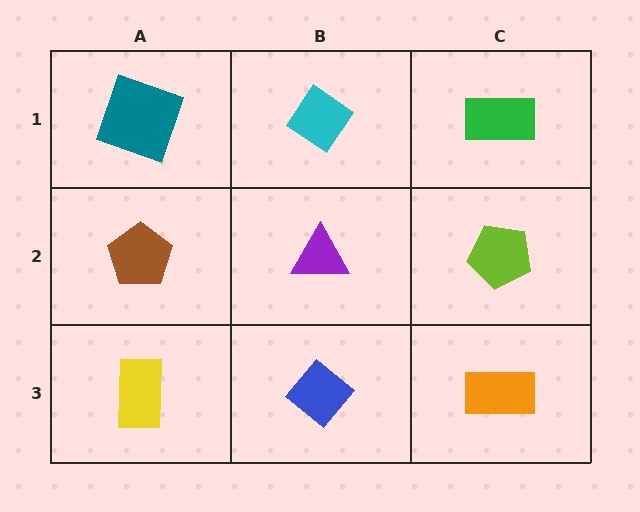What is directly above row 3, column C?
A lime pentagon.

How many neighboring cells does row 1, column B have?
3.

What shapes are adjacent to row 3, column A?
A brown pentagon (row 2, column A), a blue diamond (row 3, column B).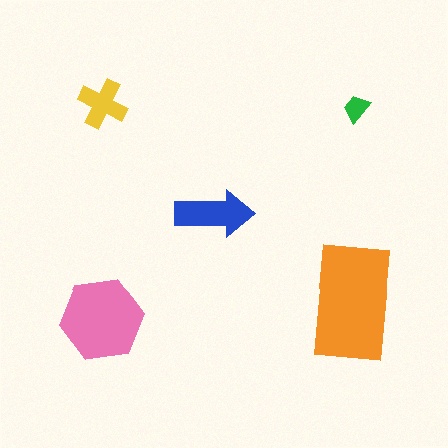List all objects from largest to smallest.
The orange rectangle, the pink hexagon, the blue arrow, the yellow cross, the green trapezoid.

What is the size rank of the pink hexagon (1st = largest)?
2nd.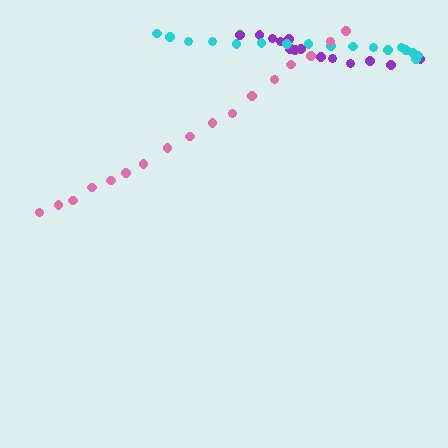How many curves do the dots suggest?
There are 3 distinct paths.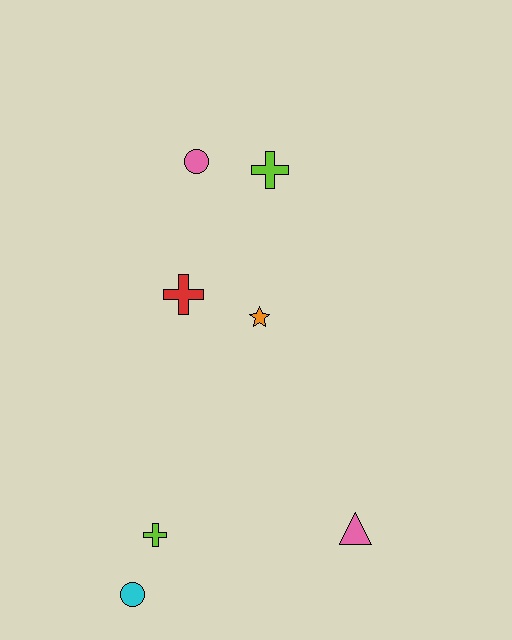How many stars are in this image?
There is 1 star.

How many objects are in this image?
There are 7 objects.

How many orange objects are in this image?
There is 1 orange object.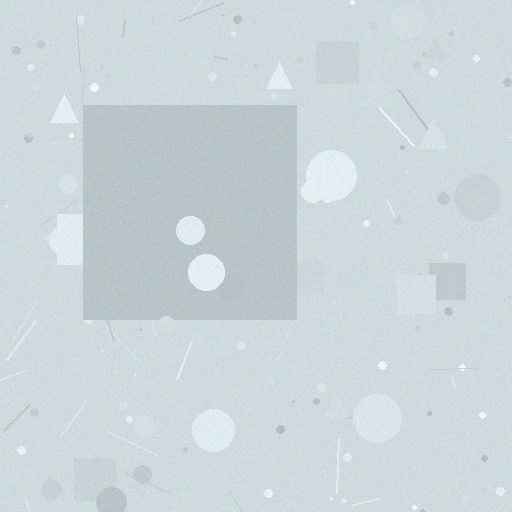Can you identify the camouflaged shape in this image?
The camouflaged shape is a square.